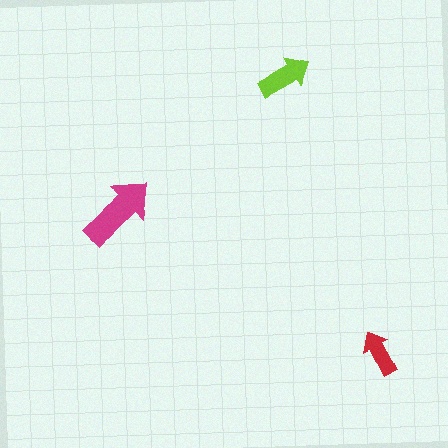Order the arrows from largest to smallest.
the magenta one, the lime one, the red one.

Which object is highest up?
The lime arrow is topmost.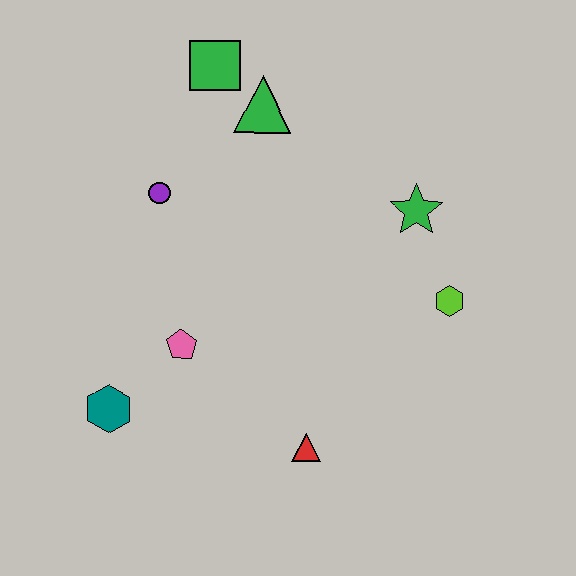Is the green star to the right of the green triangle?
Yes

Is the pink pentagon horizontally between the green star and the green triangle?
No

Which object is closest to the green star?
The lime hexagon is closest to the green star.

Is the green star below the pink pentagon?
No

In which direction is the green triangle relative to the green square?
The green triangle is to the right of the green square.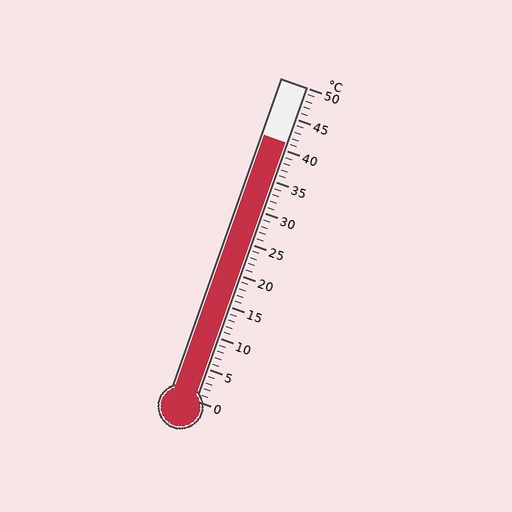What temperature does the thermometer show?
The thermometer shows approximately 41°C.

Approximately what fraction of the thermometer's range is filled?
The thermometer is filled to approximately 80% of its range.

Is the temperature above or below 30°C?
The temperature is above 30°C.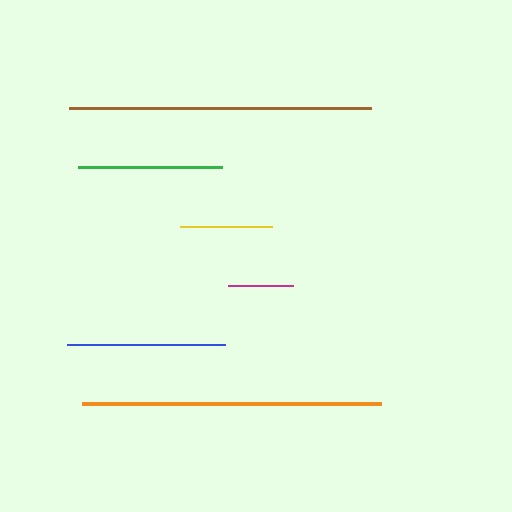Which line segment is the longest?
The brown line is the longest at approximately 302 pixels.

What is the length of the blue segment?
The blue segment is approximately 158 pixels long.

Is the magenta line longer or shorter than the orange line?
The orange line is longer than the magenta line.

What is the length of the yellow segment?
The yellow segment is approximately 92 pixels long.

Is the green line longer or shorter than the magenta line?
The green line is longer than the magenta line.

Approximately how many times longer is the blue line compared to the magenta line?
The blue line is approximately 2.4 times the length of the magenta line.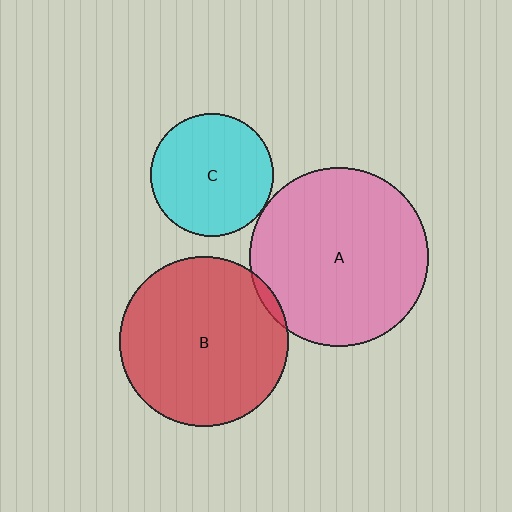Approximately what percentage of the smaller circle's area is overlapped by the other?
Approximately 5%.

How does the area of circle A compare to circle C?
Approximately 2.1 times.